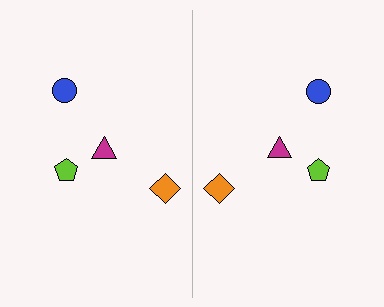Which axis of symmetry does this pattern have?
The pattern has a vertical axis of symmetry running through the center of the image.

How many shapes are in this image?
There are 8 shapes in this image.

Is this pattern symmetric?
Yes, this pattern has bilateral (reflection) symmetry.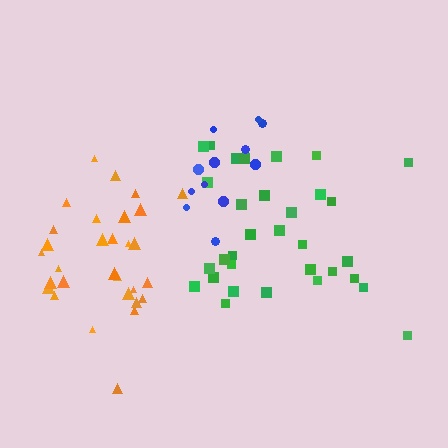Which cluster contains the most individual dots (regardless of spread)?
Green (32).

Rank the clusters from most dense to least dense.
orange, green, blue.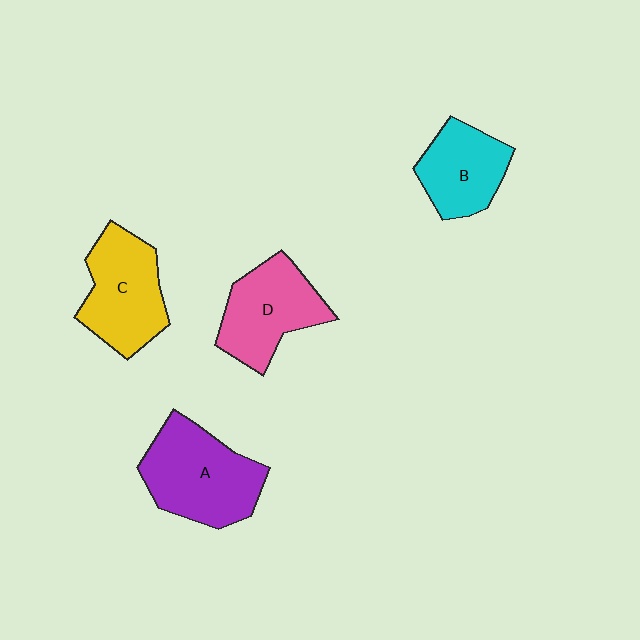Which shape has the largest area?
Shape A (purple).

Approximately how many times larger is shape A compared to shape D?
Approximately 1.2 times.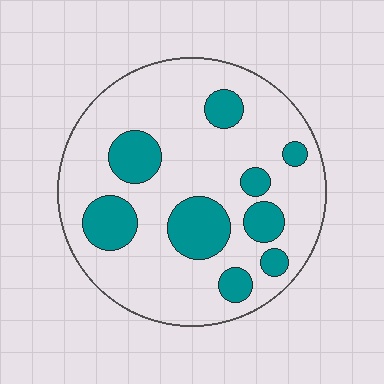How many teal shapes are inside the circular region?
9.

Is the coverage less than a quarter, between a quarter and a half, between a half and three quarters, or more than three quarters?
Less than a quarter.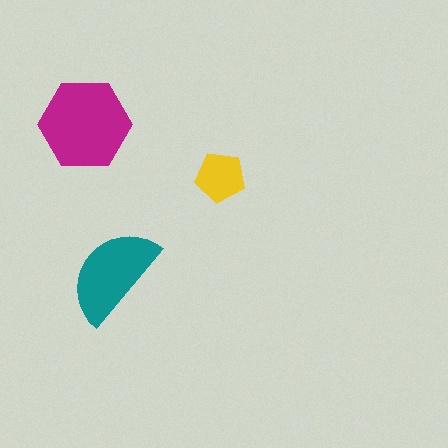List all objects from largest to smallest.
The magenta hexagon, the teal semicircle, the yellow pentagon.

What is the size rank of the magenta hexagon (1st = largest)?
1st.